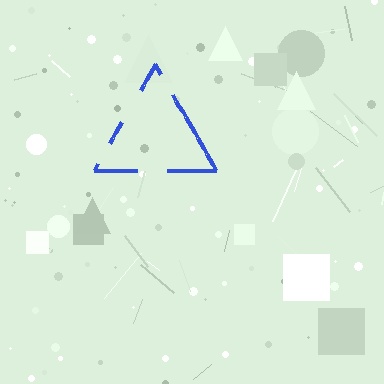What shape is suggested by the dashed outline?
The dashed outline suggests a triangle.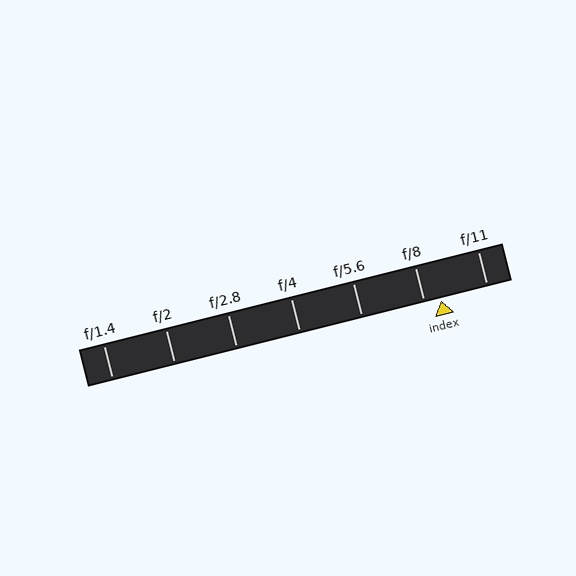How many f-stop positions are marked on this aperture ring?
There are 7 f-stop positions marked.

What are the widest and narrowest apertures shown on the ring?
The widest aperture shown is f/1.4 and the narrowest is f/11.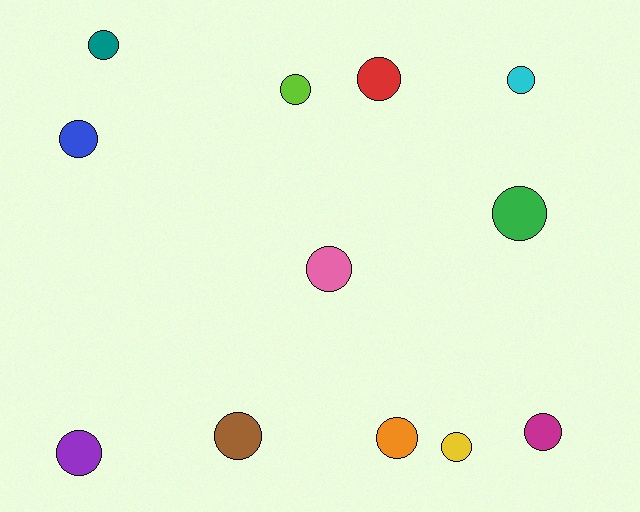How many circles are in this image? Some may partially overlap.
There are 12 circles.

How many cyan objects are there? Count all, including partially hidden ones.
There is 1 cyan object.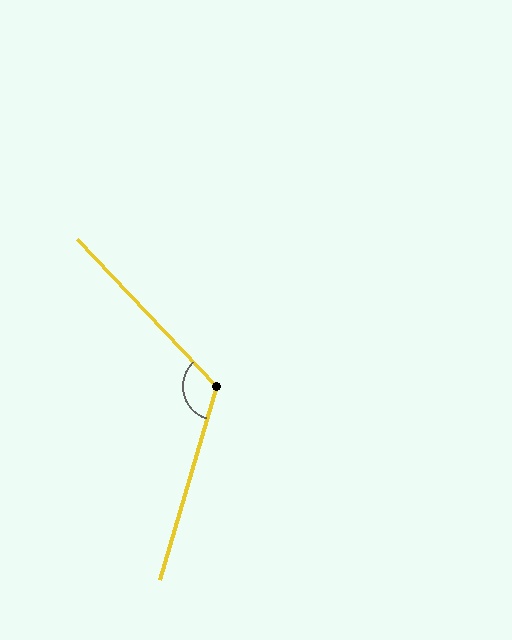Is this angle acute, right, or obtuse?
It is obtuse.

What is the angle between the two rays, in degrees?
Approximately 120 degrees.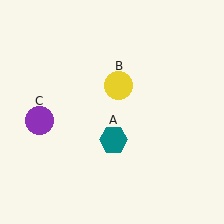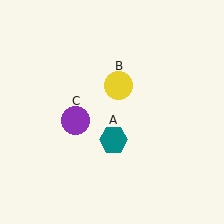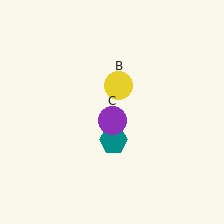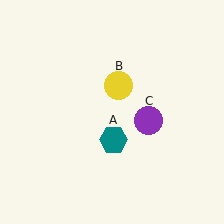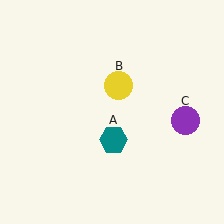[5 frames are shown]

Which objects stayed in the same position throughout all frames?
Teal hexagon (object A) and yellow circle (object B) remained stationary.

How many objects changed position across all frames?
1 object changed position: purple circle (object C).